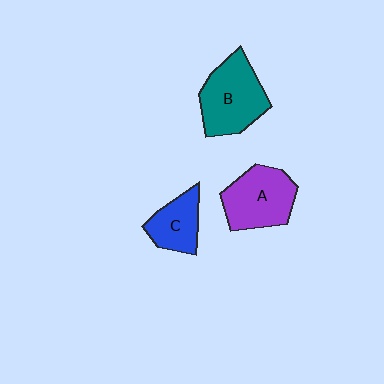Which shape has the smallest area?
Shape C (blue).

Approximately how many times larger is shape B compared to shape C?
Approximately 1.6 times.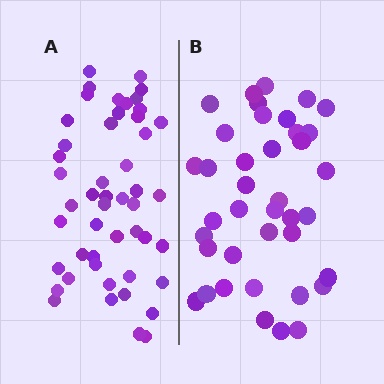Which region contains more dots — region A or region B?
Region A (the left region) has more dots.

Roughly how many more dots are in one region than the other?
Region A has roughly 10 or so more dots than region B.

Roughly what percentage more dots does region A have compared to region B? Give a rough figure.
About 25% more.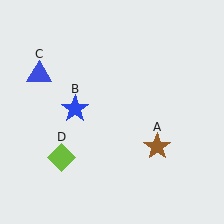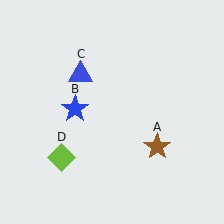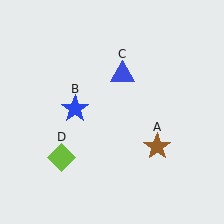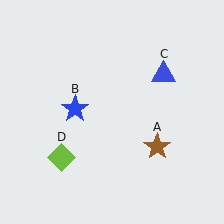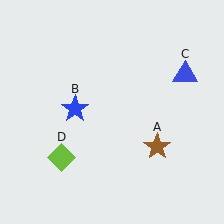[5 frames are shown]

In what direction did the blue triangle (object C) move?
The blue triangle (object C) moved right.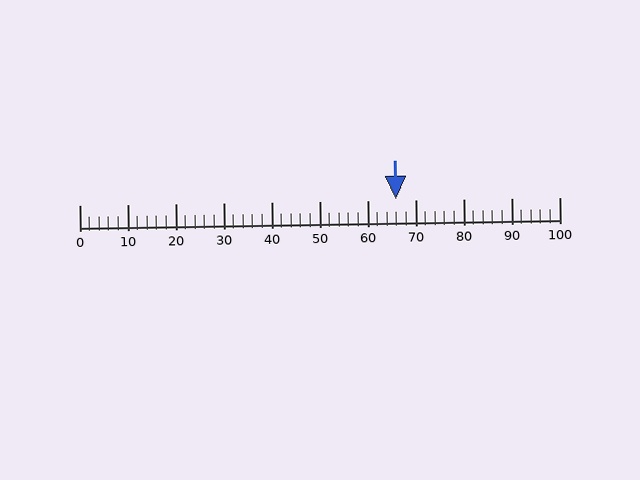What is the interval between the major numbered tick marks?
The major tick marks are spaced 10 units apart.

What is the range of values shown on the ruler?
The ruler shows values from 0 to 100.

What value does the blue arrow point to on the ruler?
The blue arrow points to approximately 66.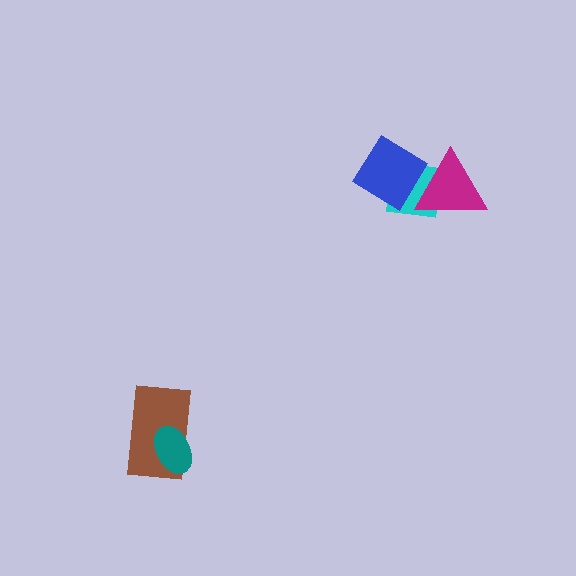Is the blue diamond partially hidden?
Yes, it is partially covered by another shape.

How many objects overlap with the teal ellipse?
1 object overlaps with the teal ellipse.